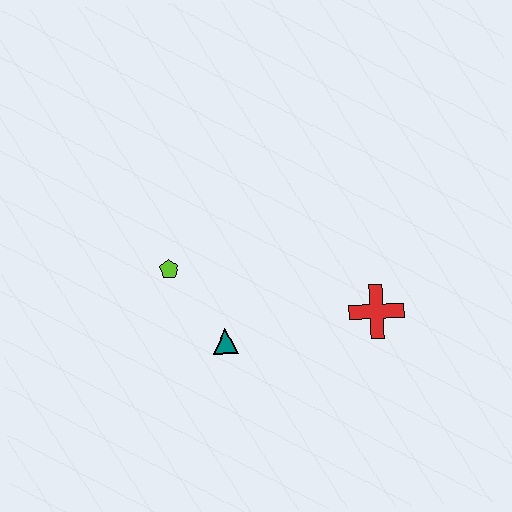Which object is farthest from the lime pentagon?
The red cross is farthest from the lime pentagon.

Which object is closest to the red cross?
The teal triangle is closest to the red cross.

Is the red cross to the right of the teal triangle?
Yes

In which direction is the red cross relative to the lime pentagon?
The red cross is to the right of the lime pentagon.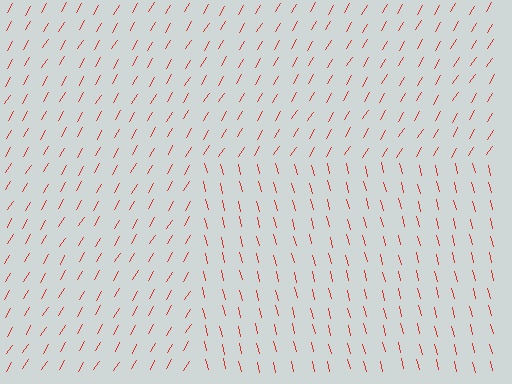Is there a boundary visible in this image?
Yes, there is a texture boundary formed by a change in line orientation.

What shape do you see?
I see a rectangle.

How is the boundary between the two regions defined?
The boundary is defined purely by a change in line orientation (approximately 45 degrees difference). All lines are the same color and thickness.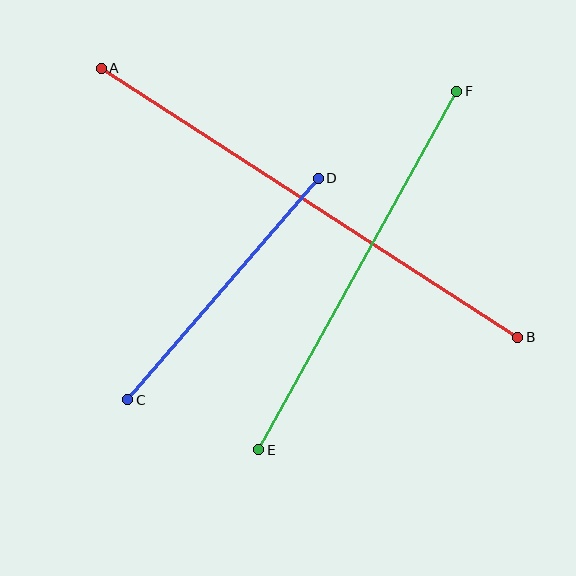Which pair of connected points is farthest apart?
Points A and B are farthest apart.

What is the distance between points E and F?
The distance is approximately 409 pixels.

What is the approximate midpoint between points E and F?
The midpoint is at approximately (358, 271) pixels.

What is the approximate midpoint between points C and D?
The midpoint is at approximately (223, 289) pixels.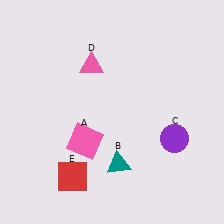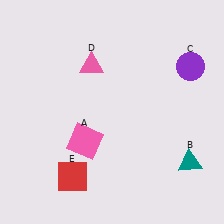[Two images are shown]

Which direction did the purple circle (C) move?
The purple circle (C) moved up.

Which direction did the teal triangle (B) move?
The teal triangle (B) moved right.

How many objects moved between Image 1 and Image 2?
2 objects moved between the two images.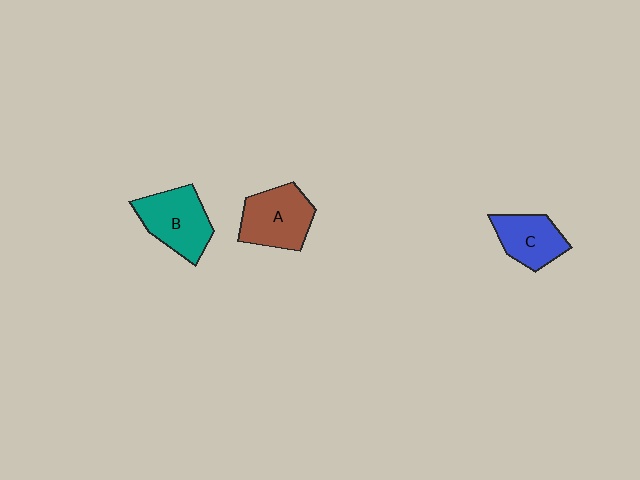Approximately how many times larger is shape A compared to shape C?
Approximately 1.3 times.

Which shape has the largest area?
Shape B (teal).